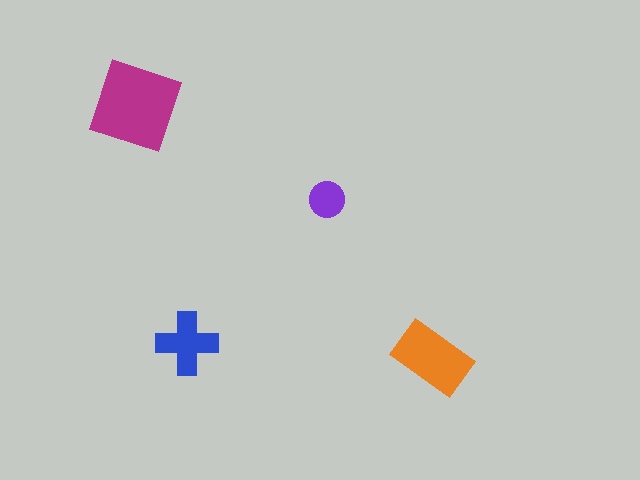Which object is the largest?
The magenta square.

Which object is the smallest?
The purple circle.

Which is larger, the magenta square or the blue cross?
The magenta square.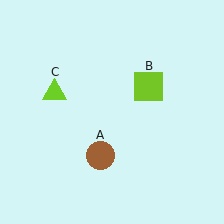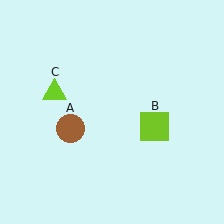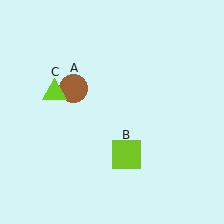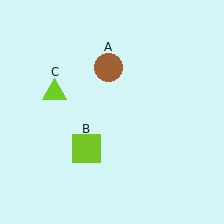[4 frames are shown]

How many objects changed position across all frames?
2 objects changed position: brown circle (object A), lime square (object B).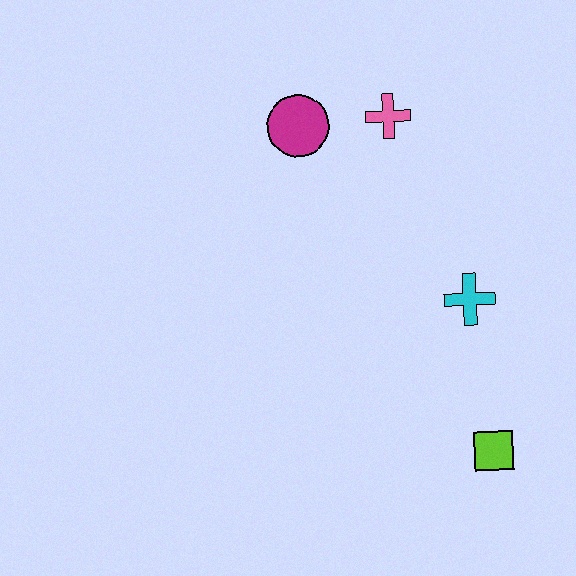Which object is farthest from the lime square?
The magenta circle is farthest from the lime square.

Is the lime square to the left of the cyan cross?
No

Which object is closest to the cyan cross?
The lime square is closest to the cyan cross.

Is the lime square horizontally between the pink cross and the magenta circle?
No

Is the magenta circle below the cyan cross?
No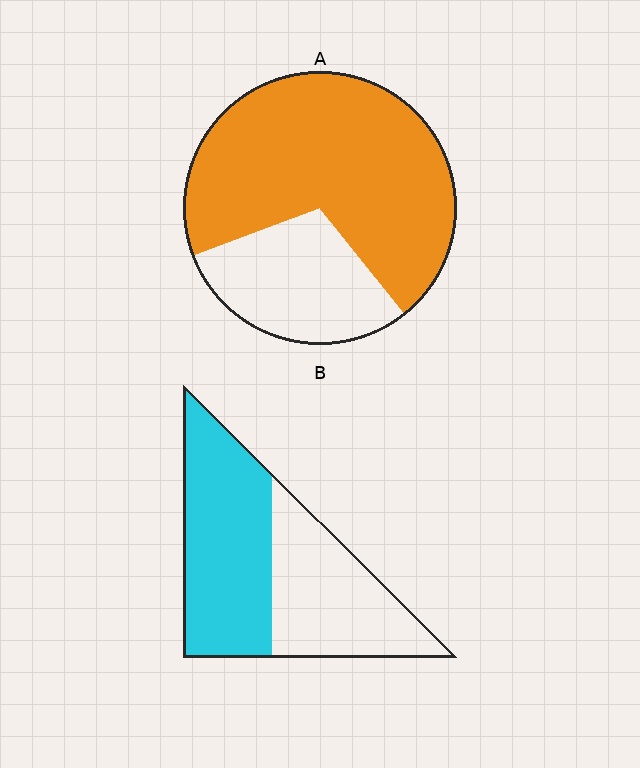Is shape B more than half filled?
Yes.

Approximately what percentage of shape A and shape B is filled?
A is approximately 70% and B is approximately 55%.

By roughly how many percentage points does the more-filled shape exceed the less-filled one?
By roughly 15 percentage points (A over B).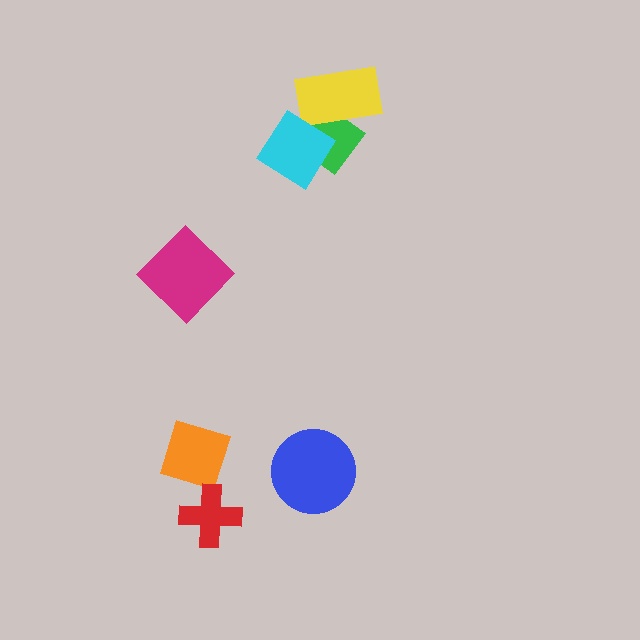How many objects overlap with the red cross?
1 object overlaps with the red cross.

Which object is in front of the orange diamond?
The red cross is in front of the orange diamond.